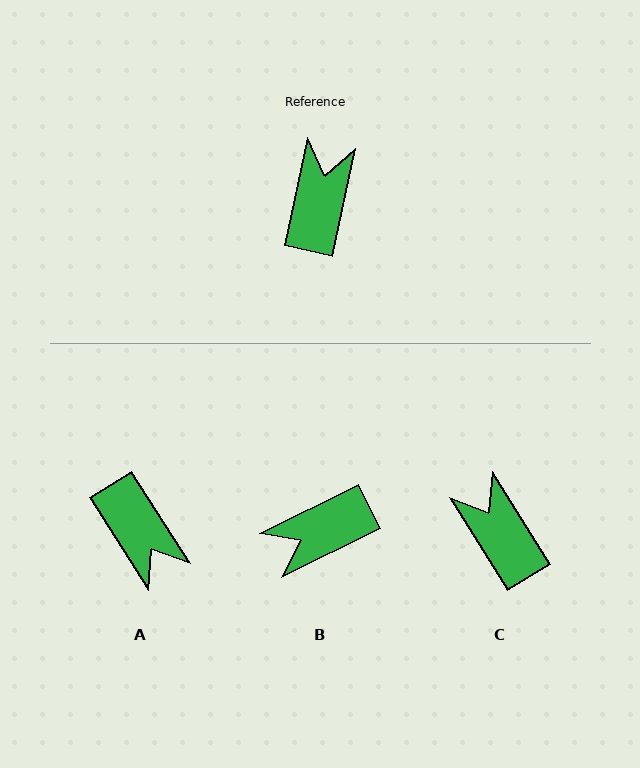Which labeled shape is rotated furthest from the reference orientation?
A, about 135 degrees away.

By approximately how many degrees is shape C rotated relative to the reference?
Approximately 44 degrees counter-clockwise.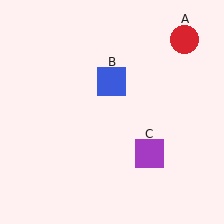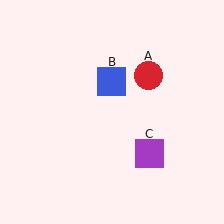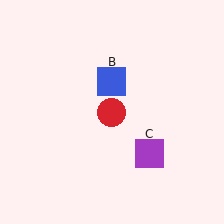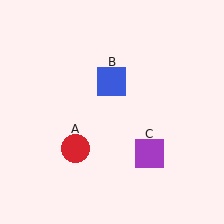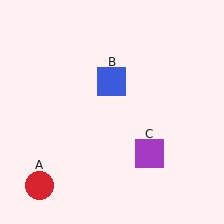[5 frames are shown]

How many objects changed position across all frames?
1 object changed position: red circle (object A).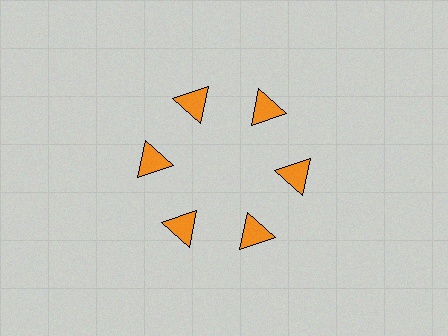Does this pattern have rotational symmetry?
Yes, this pattern has 6-fold rotational symmetry. It looks the same after rotating 60 degrees around the center.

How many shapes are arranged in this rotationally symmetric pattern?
There are 6 shapes, arranged in 6 groups of 1.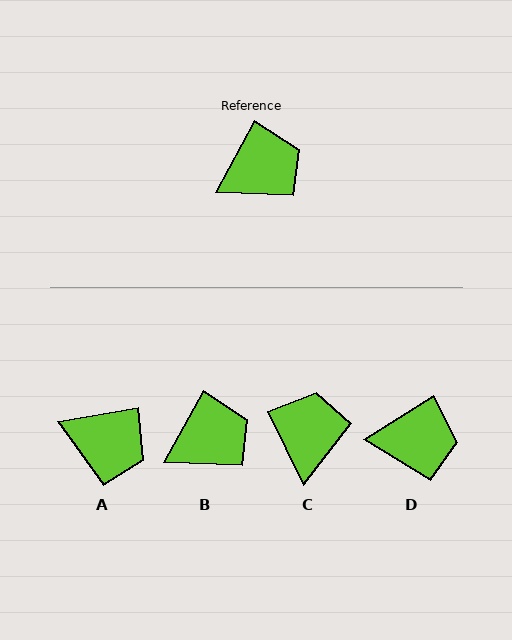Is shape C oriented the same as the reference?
No, it is off by about 55 degrees.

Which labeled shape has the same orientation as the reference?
B.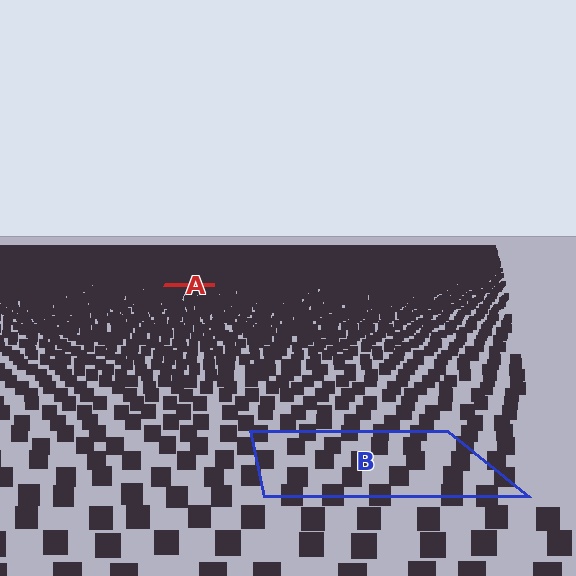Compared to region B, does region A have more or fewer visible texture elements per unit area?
Region A has more texture elements per unit area — they are packed more densely because it is farther away.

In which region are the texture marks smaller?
The texture marks are smaller in region A, because it is farther away.